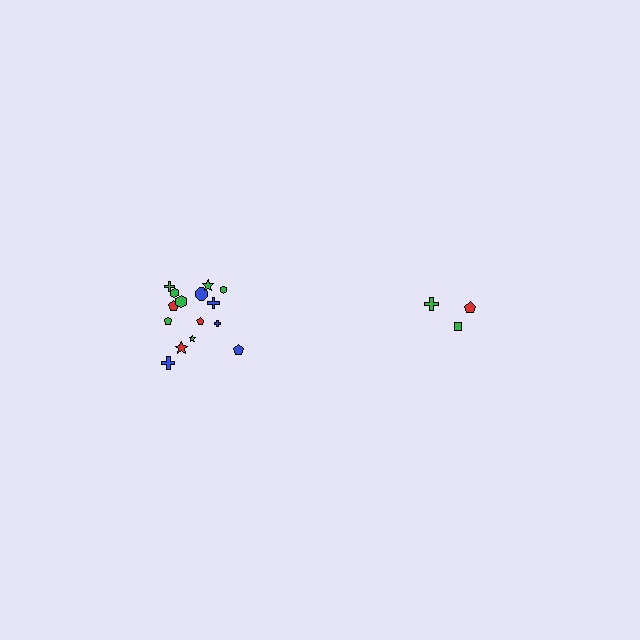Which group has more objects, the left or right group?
The left group.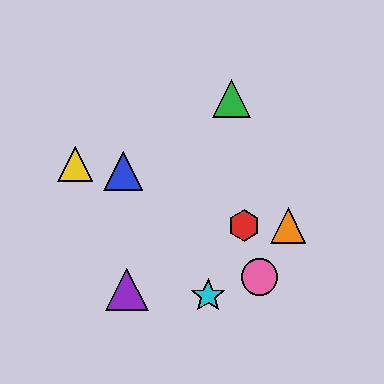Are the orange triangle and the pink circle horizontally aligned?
No, the orange triangle is at y≈225 and the pink circle is at y≈277.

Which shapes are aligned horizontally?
The red hexagon, the orange triangle are aligned horizontally.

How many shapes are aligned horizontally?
2 shapes (the red hexagon, the orange triangle) are aligned horizontally.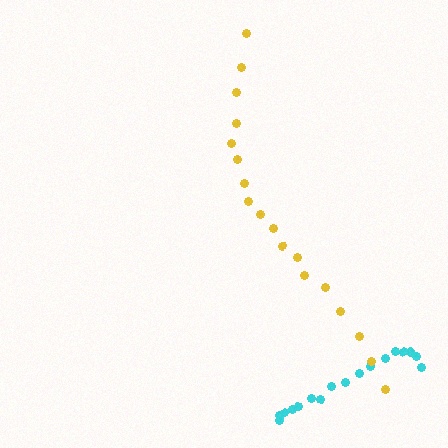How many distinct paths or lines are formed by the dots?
There are 2 distinct paths.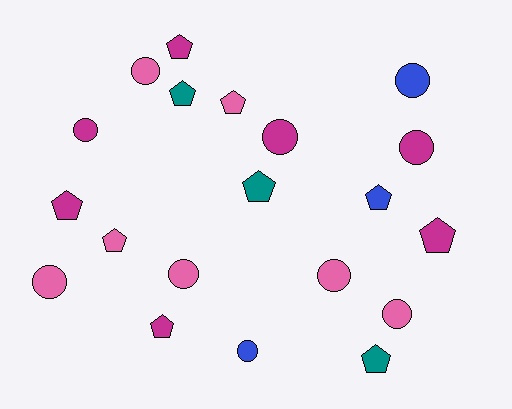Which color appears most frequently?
Pink, with 7 objects.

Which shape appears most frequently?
Pentagon, with 10 objects.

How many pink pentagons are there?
There are 2 pink pentagons.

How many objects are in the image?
There are 20 objects.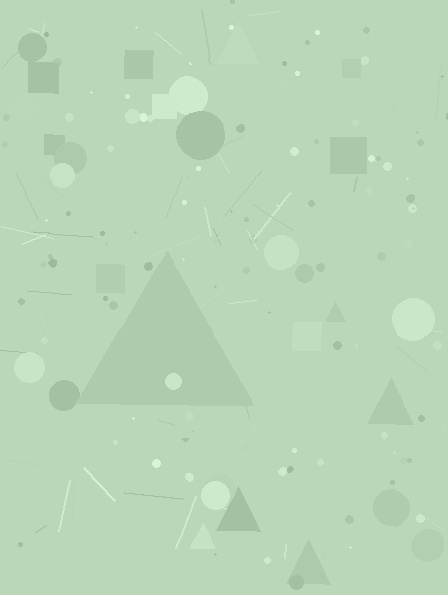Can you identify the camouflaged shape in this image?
The camouflaged shape is a triangle.